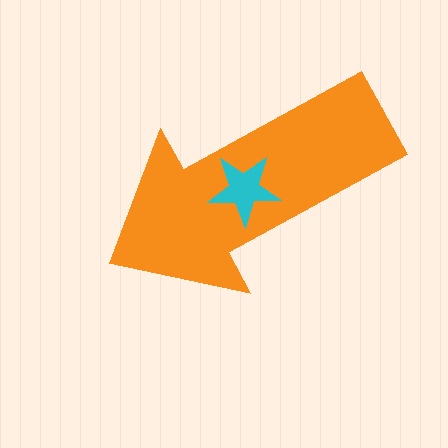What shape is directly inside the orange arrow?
The cyan star.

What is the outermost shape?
The orange arrow.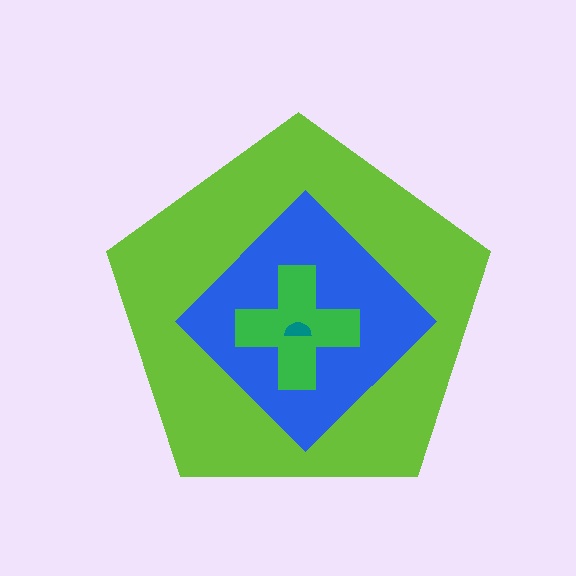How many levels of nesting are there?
4.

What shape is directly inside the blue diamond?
The green cross.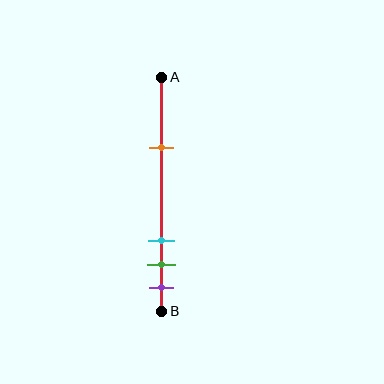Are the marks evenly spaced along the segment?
No, the marks are not evenly spaced.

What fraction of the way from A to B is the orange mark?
The orange mark is approximately 30% (0.3) of the way from A to B.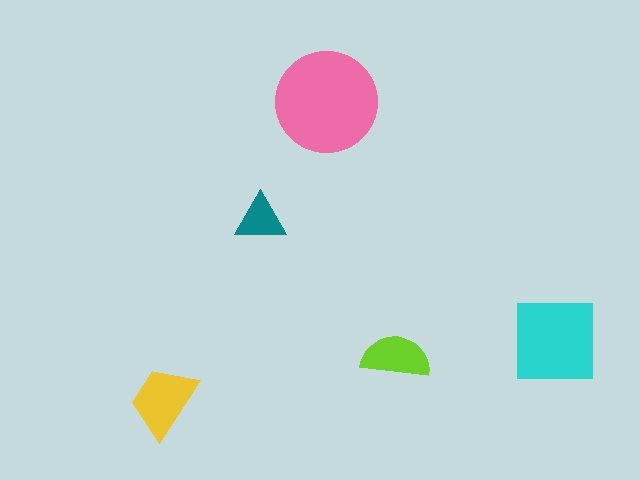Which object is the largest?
The pink circle.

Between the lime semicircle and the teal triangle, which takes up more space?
The lime semicircle.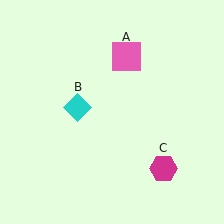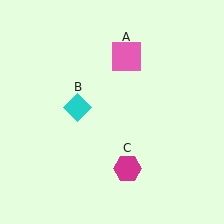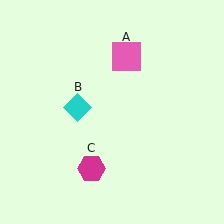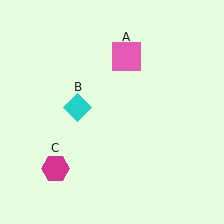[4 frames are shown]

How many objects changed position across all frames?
1 object changed position: magenta hexagon (object C).